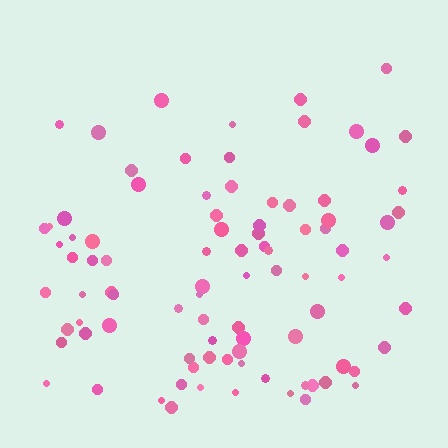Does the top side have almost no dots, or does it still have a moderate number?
Still a moderate number, just noticeably fewer than the bottom.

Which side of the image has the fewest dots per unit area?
The top.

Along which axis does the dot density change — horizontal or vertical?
Vertical.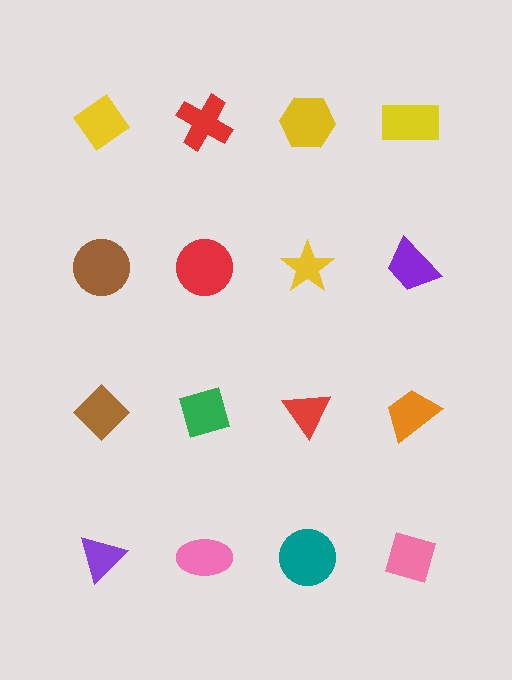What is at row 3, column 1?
A brown diamond.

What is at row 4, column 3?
A teal circle.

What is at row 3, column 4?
An orange trapezoid.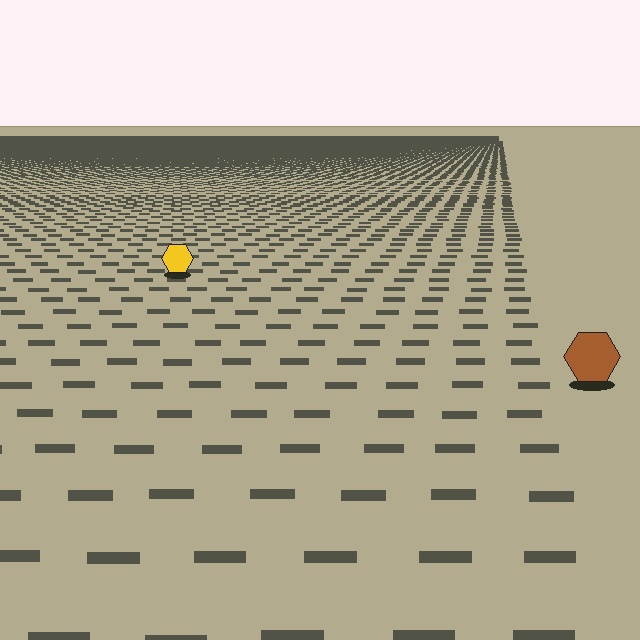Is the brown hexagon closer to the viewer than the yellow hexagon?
Yes. The brown hexagon is closer — you can tell from the texture gradient: the ground texture is coarser near it.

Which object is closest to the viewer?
The brown hexagon is closest. The texture marks near it are larger and more spread out.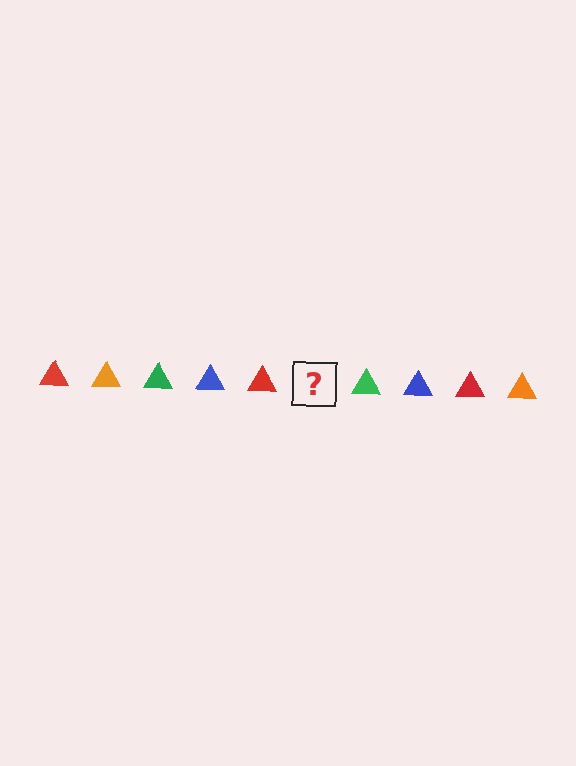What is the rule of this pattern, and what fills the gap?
The rule is that the pattern cycles through red, orange, green, blue triangles. The gap should be filled with an orange triangle.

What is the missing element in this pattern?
The missing element is an orange triangle.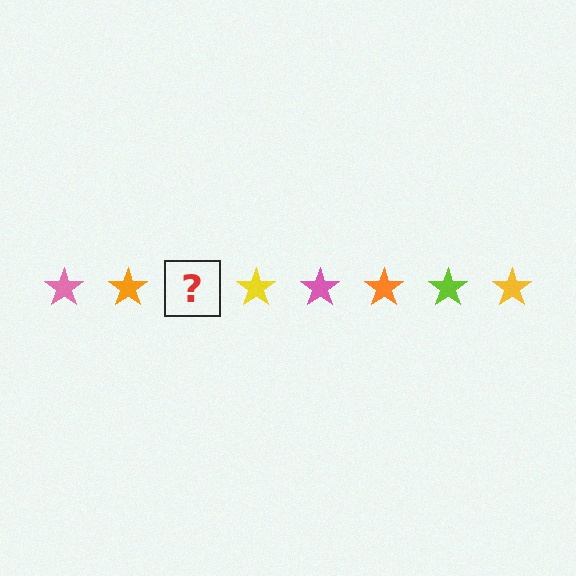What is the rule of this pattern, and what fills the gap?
The rule is that the pattern cycles through pink, orange, lime, yellow stars. The gap should be filled with a lime star.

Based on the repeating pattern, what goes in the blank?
The blank should be a lime star.